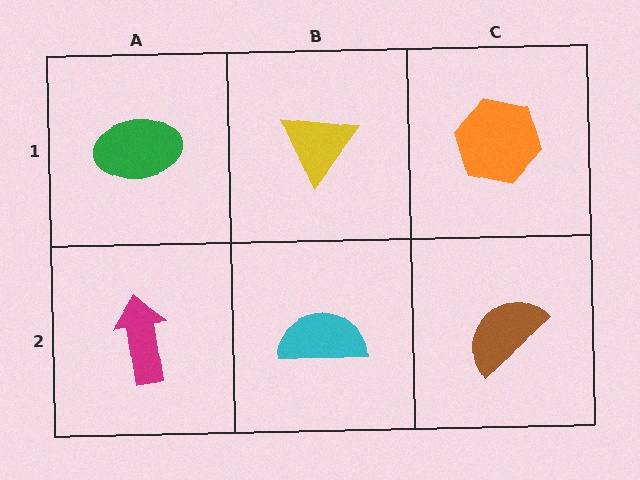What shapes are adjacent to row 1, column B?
A cyan semicircle (row 2, column B), a green ellipse (row 1, column A), an orange hexagon (row 1, column C).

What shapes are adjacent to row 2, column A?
A green ellipse (row 1, column A), a cyan semicircle (row 2, column B).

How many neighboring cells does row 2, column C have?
2.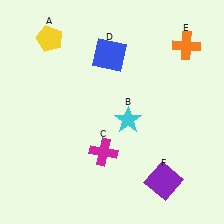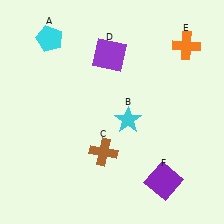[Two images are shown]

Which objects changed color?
A changed from yellow to cyan. C changed from magenta to brown. D changed from blue to purple.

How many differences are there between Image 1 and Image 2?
There are 3 differences between the two images.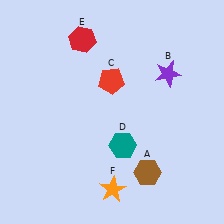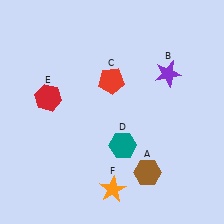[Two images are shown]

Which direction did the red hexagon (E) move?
The red hexagon (E) moved down.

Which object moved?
The red hexagon (E) moved down.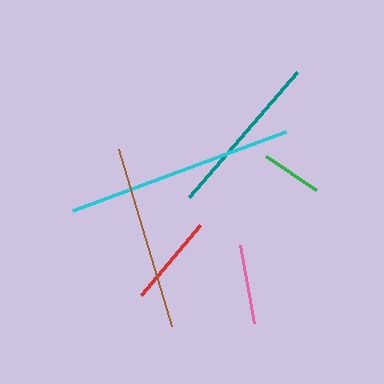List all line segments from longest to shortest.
From longest to shortest: cyan, brown, teal, red, pink, green.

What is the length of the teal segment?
The teal segment is approximately 165 pixels long.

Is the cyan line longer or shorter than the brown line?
The cyan line is longer than the brown line.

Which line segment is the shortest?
The green line is the shortest at approximately 61 pixels.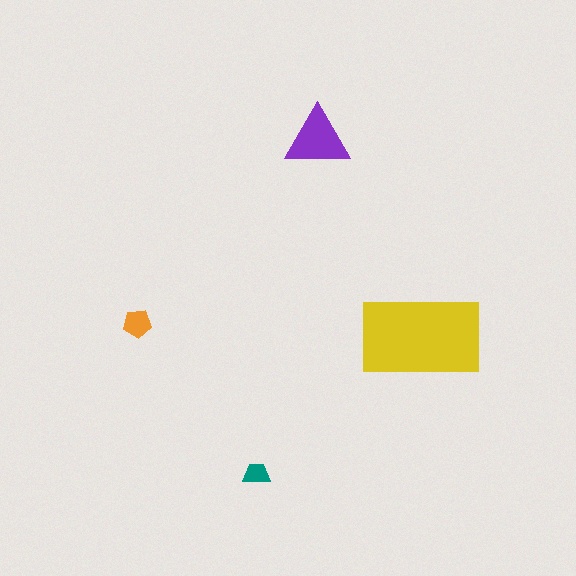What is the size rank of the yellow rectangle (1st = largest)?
1st.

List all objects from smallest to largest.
The teal trapezoid, the orange pentagon, the purple triangle, the yellow rectangle.